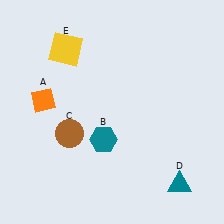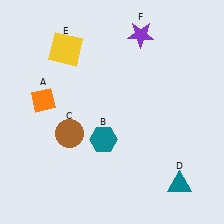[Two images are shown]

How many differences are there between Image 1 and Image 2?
There is 1 difference between the two images.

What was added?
A purple star (F) was added in Image 2.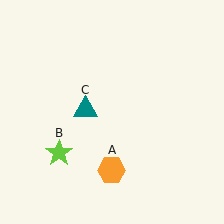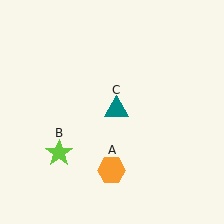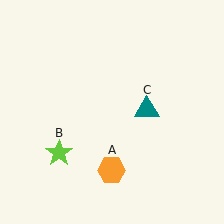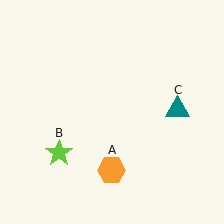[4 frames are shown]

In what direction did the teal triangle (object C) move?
The teal triangle (object C) moved right.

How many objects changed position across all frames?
1 object changed position: teal triangle (object C).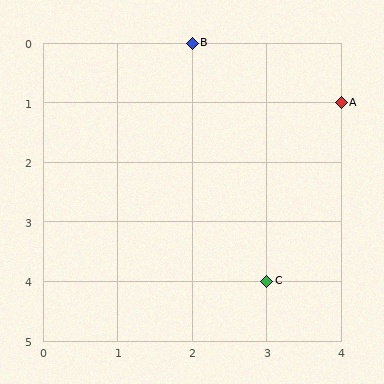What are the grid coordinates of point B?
Point B is at grid coordinates (2, 0).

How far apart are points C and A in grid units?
Points C and A are 1 column and 3 rows apart (about 3.2 grid units diagonally).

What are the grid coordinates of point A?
Point A is at grid coordinates (4, 1).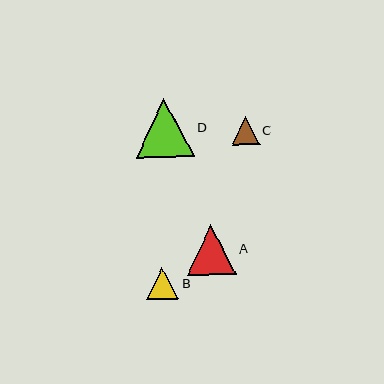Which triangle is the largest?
Triangle D is the largest with a size of approximately 58 pixels.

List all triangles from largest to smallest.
From largest to smallest: D, A, B, C.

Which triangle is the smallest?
Triangle C is the smallest with a size of approximately 28 pixels.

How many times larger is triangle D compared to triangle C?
Triangle D is approximately 2.1 times the size of triangle C.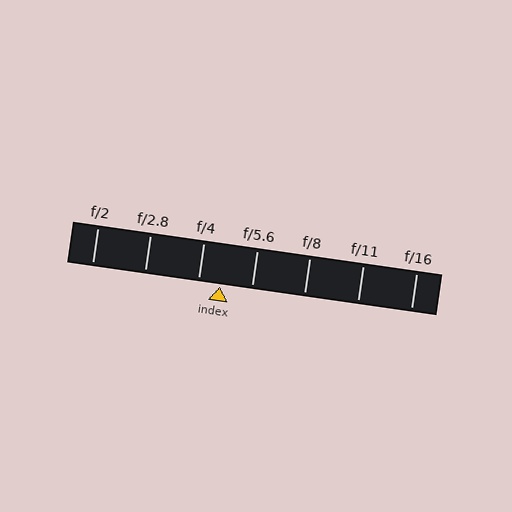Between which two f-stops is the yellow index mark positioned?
The index mark is between f/4 and f/5.6.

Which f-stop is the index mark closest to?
The index mark is closest to f/4.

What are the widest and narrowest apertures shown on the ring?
The widest aperture shown is f/2 and the narrowest is f/16.